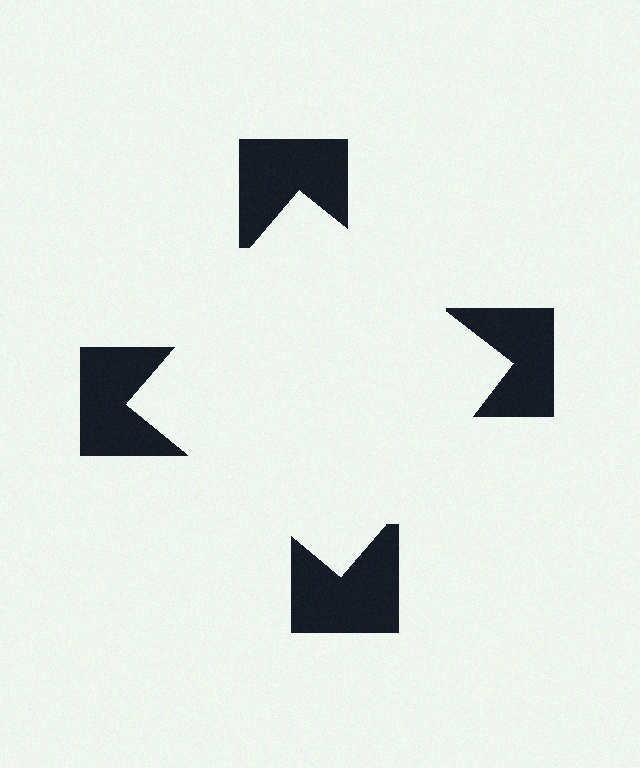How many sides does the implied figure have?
4 sides.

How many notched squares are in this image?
There are 4 — one at each vertex of the illusory square.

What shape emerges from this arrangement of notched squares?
An illusory square — its edges are inferred from the aligned wedge cuts in the notched squares, not physically drawn.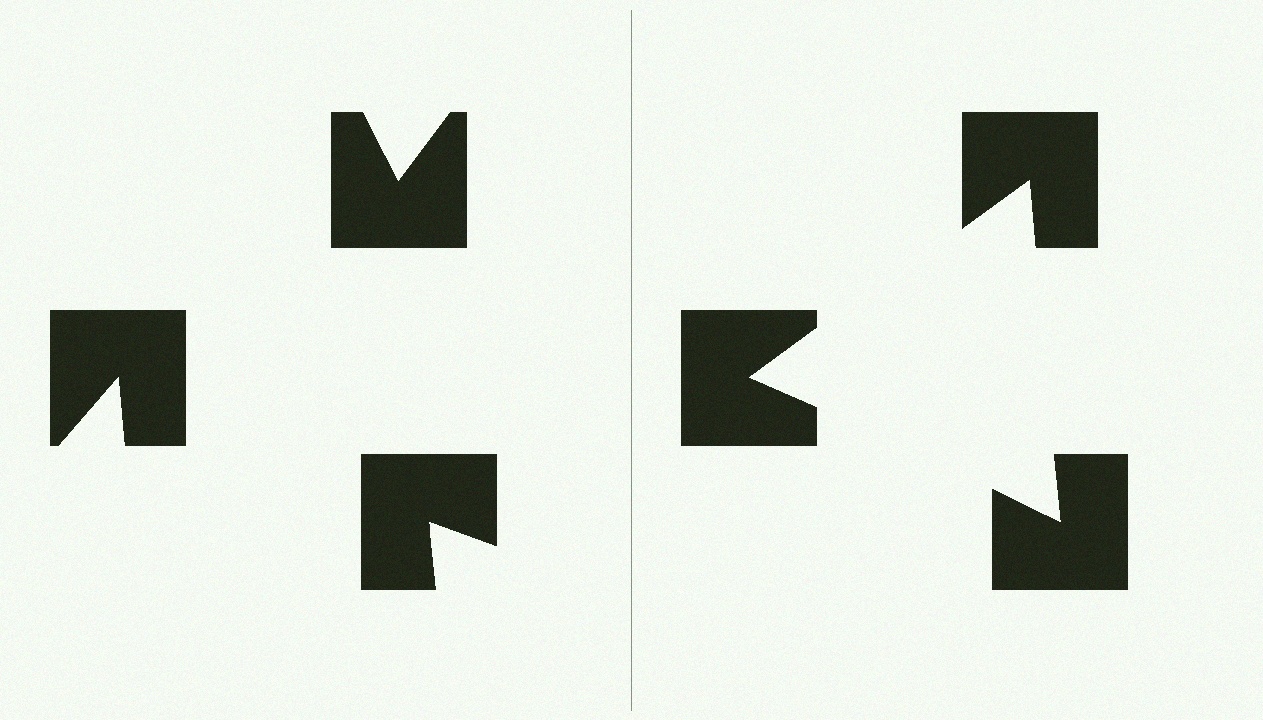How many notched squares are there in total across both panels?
6 — 3 on each side.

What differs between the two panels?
The notched squares are positioned identically on both sides; only the wedge orientations differ. On the right they align to a triangle; on the left they are misaligned.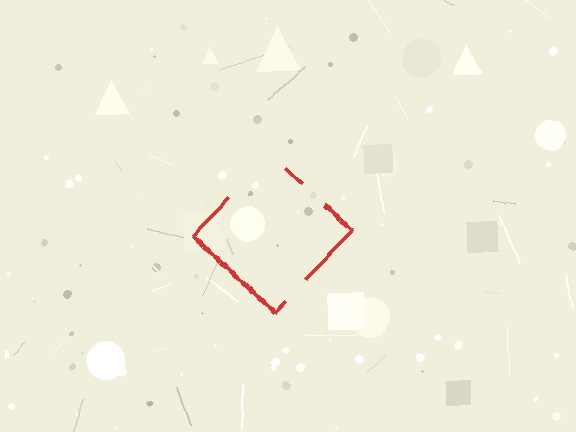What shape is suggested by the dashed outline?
The dashed outline suggests a diamond.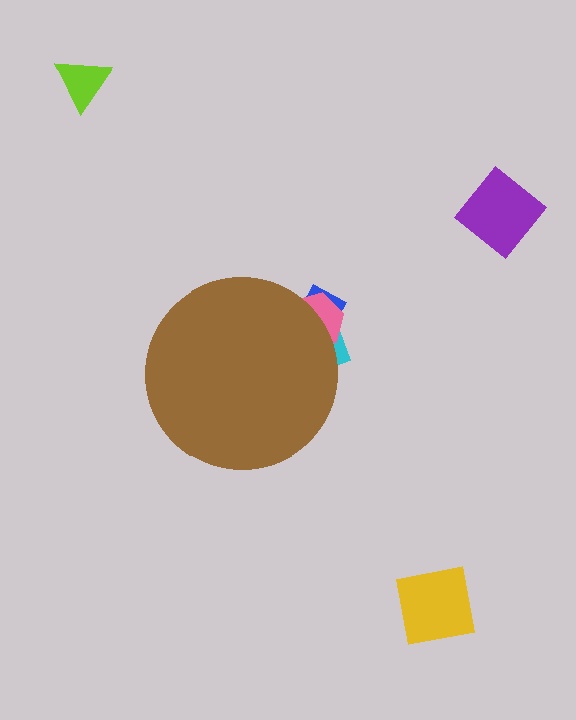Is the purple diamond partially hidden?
No, the purple diamond is fully visible.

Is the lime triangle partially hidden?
No, the lime triangle is fully visible.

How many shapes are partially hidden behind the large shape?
3 shapes are partially hidden.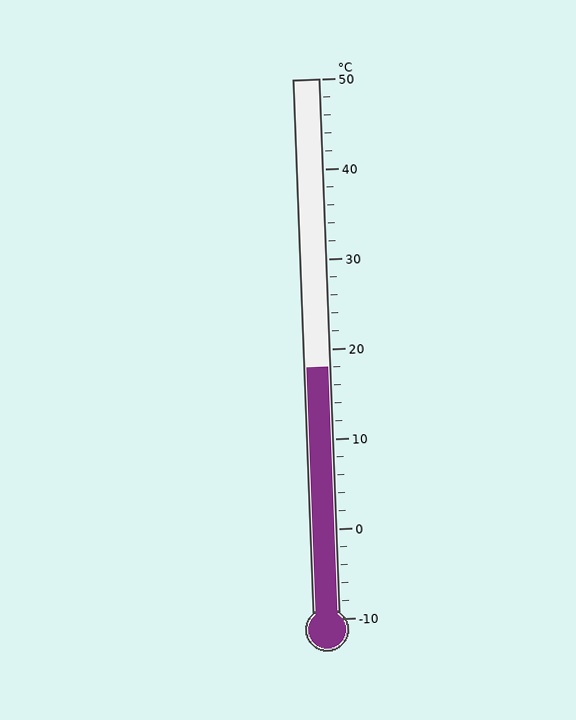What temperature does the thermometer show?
The thermometer shows approximately 18°C.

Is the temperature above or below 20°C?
The temperature is below 20°C.